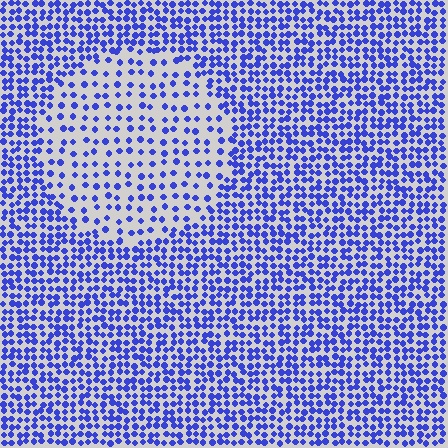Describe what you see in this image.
The image contains small blue elements arranged at two different densities. A circle-shaped region is visible where the elements are less densely packed than the surrounding area.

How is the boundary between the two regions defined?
The boundary is defined by a change in element density (approximately 2.1x ratio). All elements are the same color, size, and shape.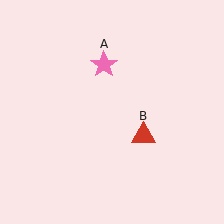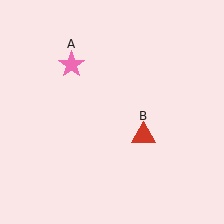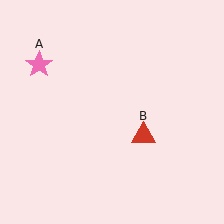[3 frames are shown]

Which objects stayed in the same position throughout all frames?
Red triangle (object B) remained stationary.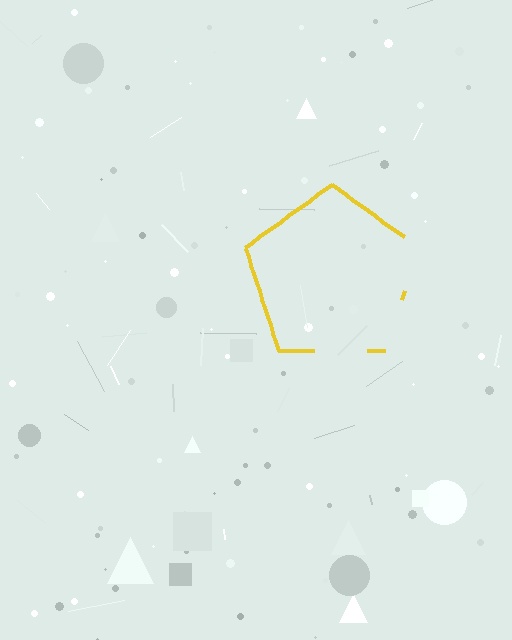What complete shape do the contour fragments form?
The contour fragments form a pentagon.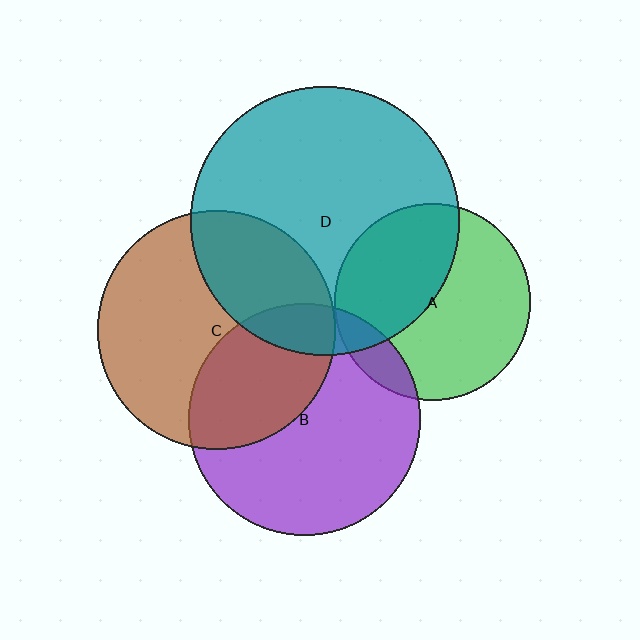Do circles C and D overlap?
Yes.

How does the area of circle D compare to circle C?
Approximately 1.3 times.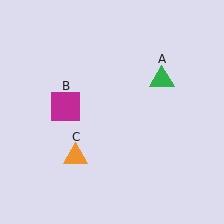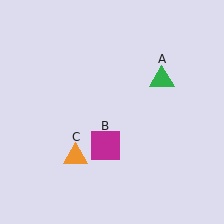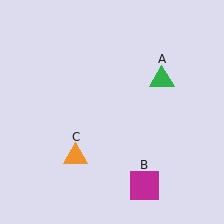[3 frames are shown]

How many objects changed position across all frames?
1 object changed position: magenta square (object B).